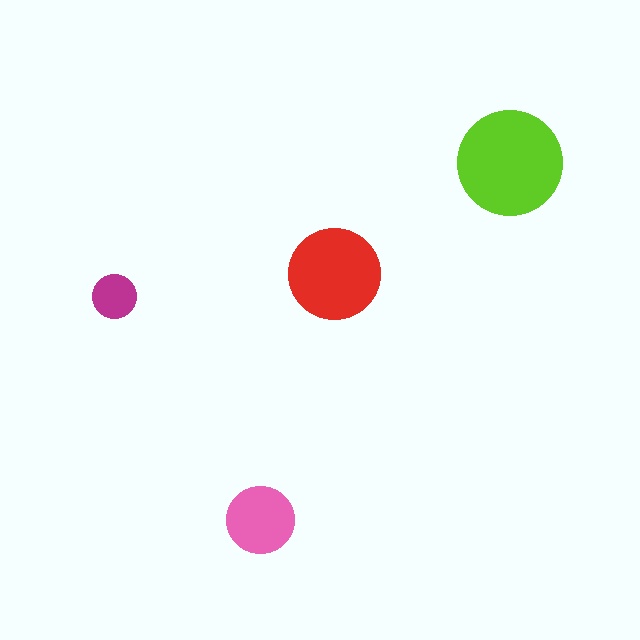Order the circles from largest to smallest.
the lime one, the red one, the pink one, the magenta one.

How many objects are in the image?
There are 4 objects in the image.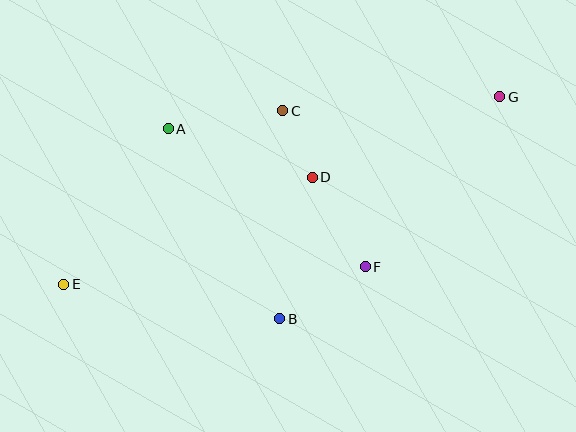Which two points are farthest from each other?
Points E and G are farthest from each other.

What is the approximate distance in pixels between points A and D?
The distance between A and D is approximately 152 pixels.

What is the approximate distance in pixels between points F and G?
The distance between F and G is approximately 217 pixels.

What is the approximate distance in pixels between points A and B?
The distance between A and B is approximately 220 pixels.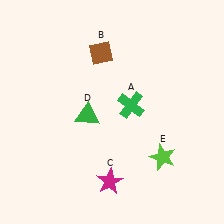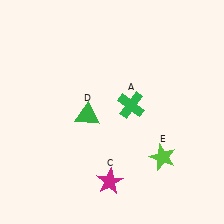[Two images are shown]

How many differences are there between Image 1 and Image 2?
There is 1 difference between the two images.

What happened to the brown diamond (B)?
The brown diamond (B) was removed in Image 2. It was in the top-left area of Image 1.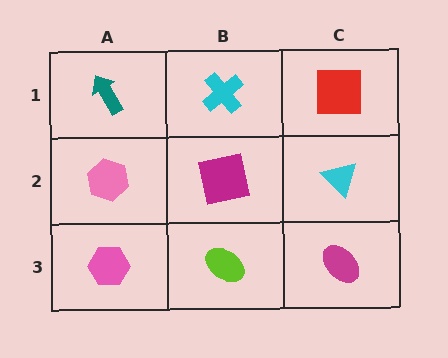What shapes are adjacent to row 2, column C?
A red square (row 1, column C), a magenta ellipse (row 3, column C), a magenta square (row 2, column B).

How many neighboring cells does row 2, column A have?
3.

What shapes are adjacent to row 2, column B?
A cyan cross (row 1, column B), a lime ellipse (row 3, column B), a pink hexagon (row 2, column A), a cyan triangle (row 2, column C).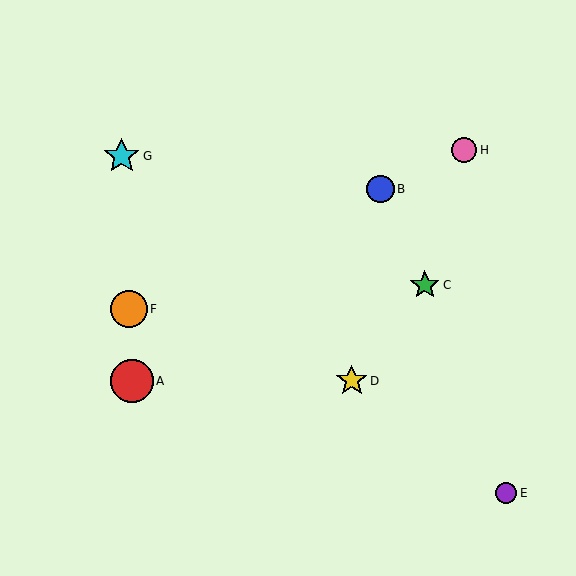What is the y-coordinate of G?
Object G is at y≈156.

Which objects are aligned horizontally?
Objects A, D are aligned horizontally.